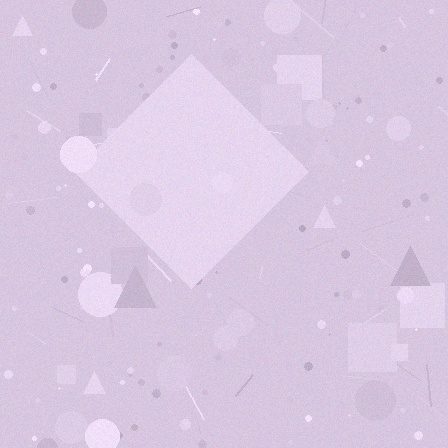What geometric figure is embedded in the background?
A diamond is embedded in the background.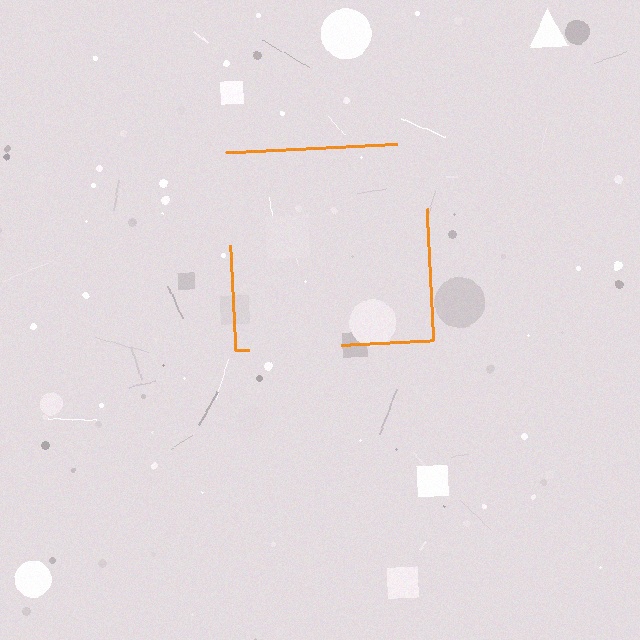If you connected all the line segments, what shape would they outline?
They would outline a square.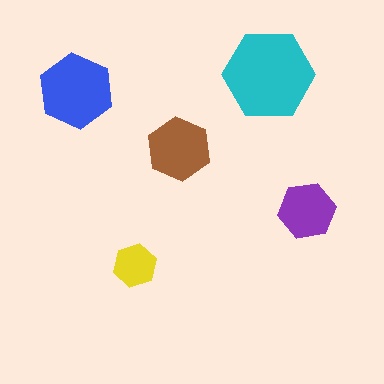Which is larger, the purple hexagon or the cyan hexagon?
The cyan one.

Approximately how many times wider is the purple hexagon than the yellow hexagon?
About 1.5 times wider.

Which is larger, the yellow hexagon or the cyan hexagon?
The cyan one.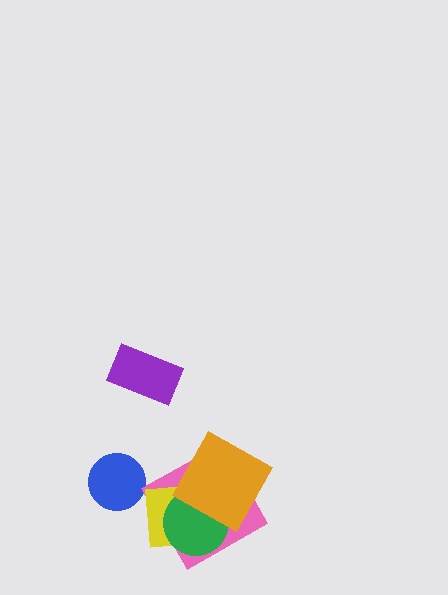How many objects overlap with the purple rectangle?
0 objects overlap with the purple rectangle.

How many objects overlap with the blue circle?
0 objects overlap with the blue circle.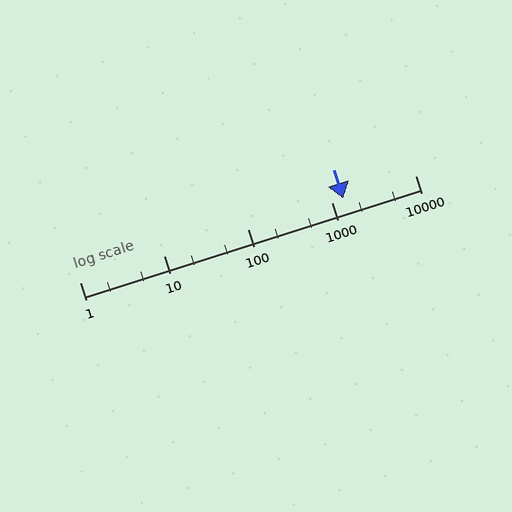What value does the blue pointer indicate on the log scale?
The pointer indicates approximately 1400.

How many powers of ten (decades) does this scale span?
The scale spans 4 decades, from 1 to 10000.